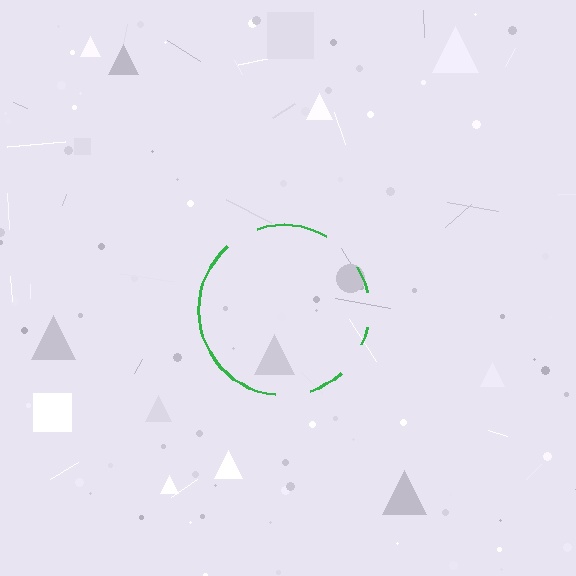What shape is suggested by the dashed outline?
The dashed outline suggests a circle.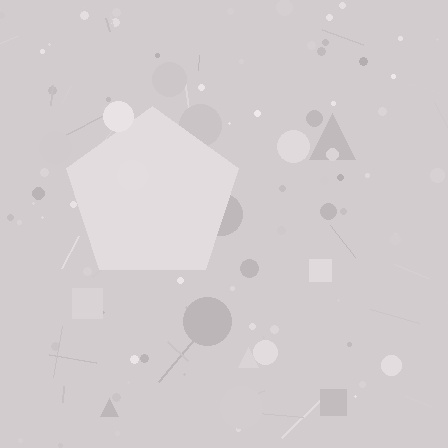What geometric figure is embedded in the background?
A pentagon is embedded in the background.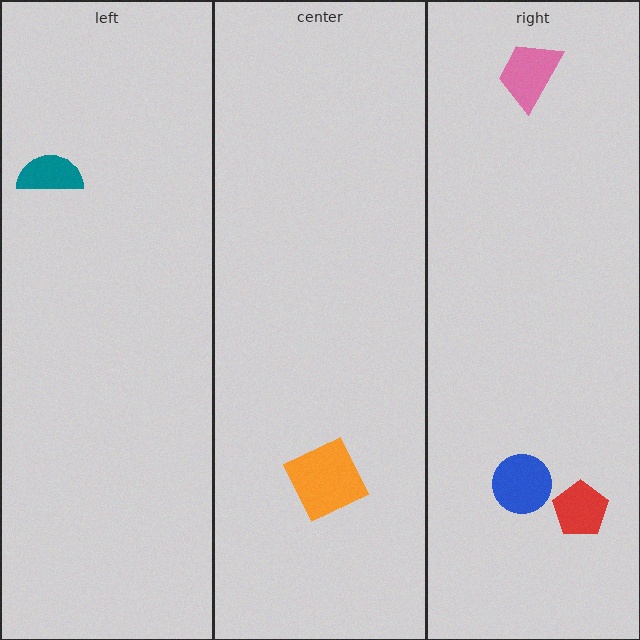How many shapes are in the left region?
1.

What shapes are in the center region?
The orange square.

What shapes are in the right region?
The blue circle, the red pentagon, the pink trapezoid.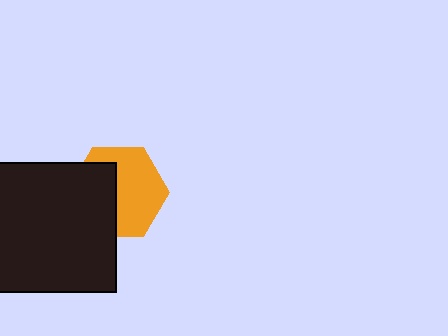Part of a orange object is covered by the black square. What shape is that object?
It is a hexagon.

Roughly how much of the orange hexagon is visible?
About half of it is visible (roughly 57%).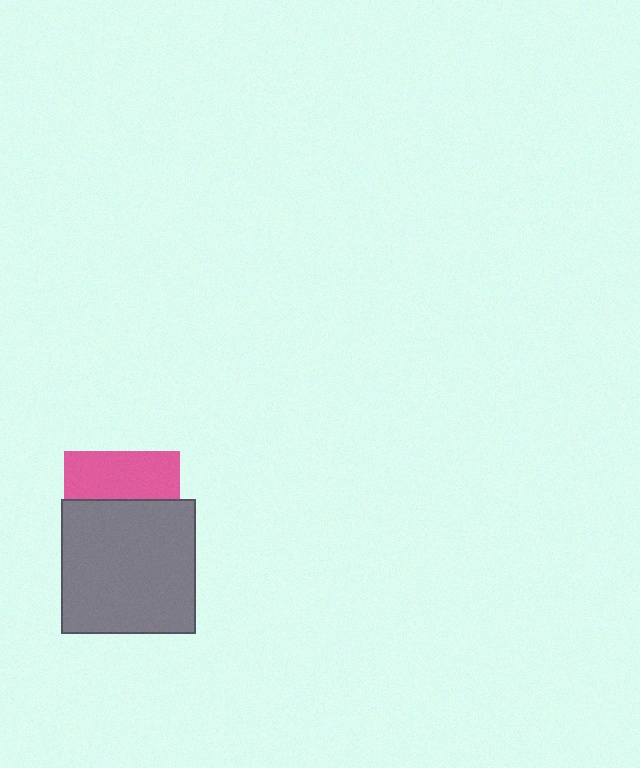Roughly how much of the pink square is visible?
A small part of it is visible (roughly 41%).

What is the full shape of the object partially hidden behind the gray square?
The partially hidden object is a pink square.